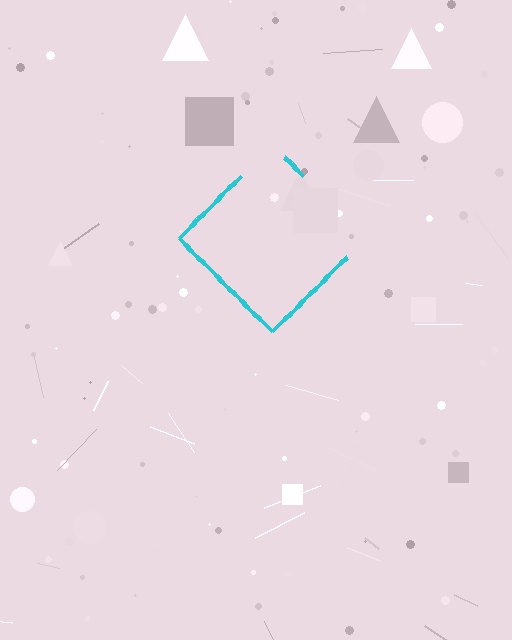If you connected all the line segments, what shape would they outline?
They would outline a diamond.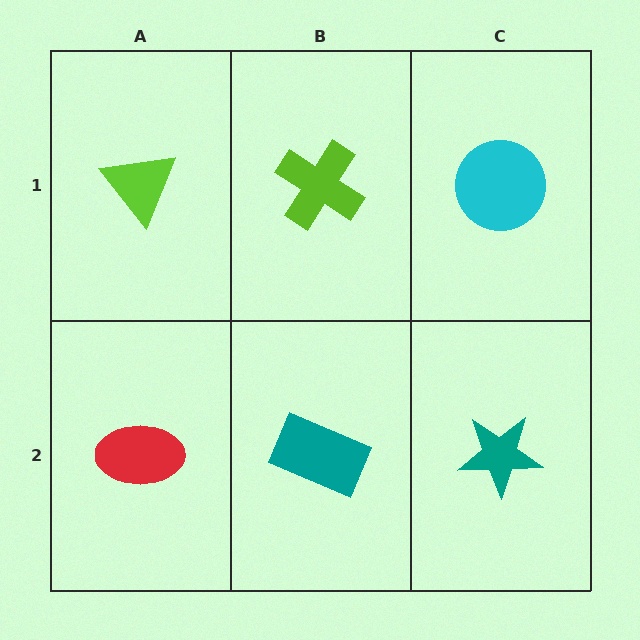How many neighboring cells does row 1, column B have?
3.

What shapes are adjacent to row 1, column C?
A teal star (row 2, column C), a lime cross (row 1, column B).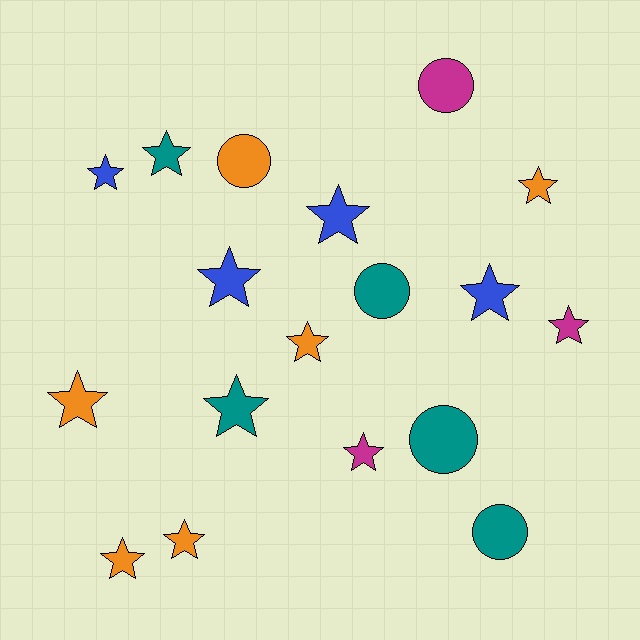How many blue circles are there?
There are no blue circles.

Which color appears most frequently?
Orange, with 6 objects.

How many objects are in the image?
There are 18 objects.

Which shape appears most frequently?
Star, with 13 objects.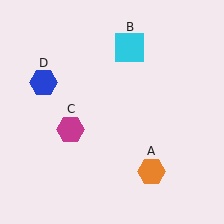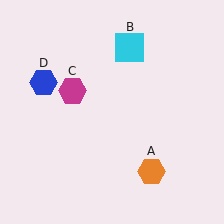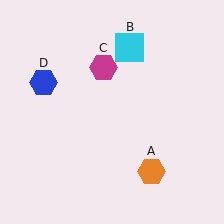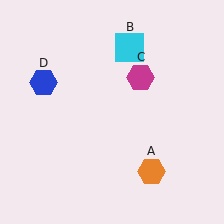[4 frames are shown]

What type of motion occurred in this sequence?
The magenta hexagon (object C) rotated clockwise around the center of the scene.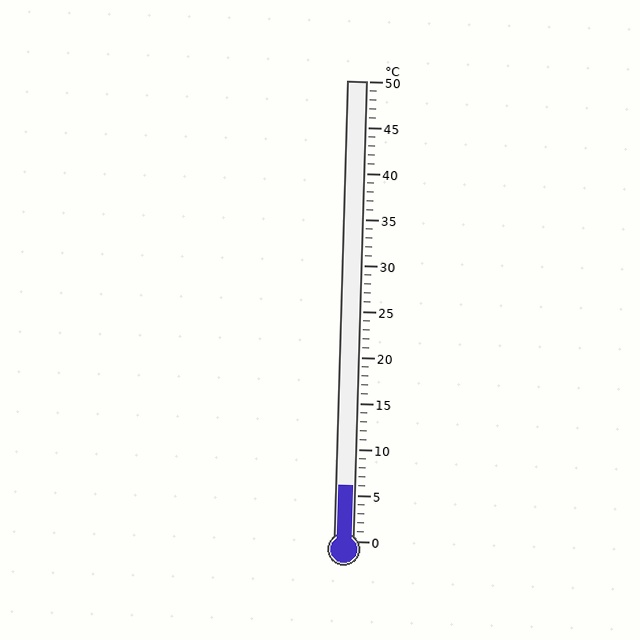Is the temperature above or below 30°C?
The temperature is below 30°C.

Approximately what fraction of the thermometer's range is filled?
The thermometer is filled to approximately 10% of its range.